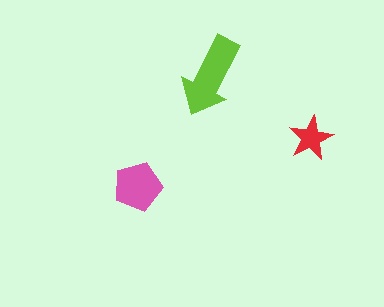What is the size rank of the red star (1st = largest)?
3rd.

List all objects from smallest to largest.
The red star, the pink pentagon, the lime arrow.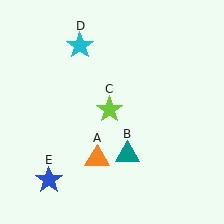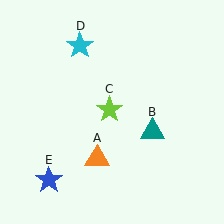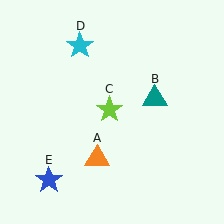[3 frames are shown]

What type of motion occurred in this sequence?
The teal triangle (object B) rotated counterclockwise around the center of the scene.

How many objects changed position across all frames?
1 object changed position: teal triangle (object B).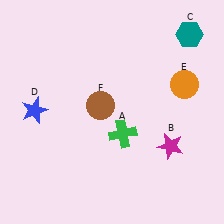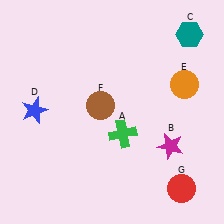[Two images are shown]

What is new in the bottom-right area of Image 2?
A red circle (G) was added in the bottom-right area of Image 2.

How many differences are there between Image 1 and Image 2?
There is 1 difference between the two images.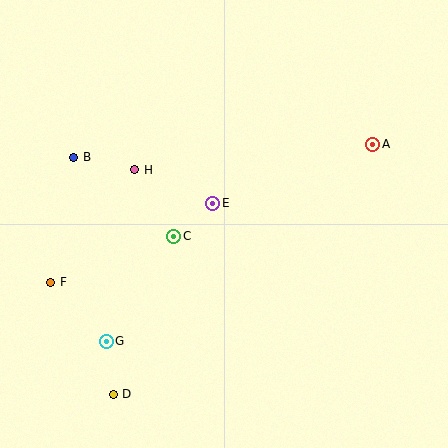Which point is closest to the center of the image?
Point E at (213, 203) is closest to the center.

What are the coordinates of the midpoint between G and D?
The midpoint between G and D is at (110, 368).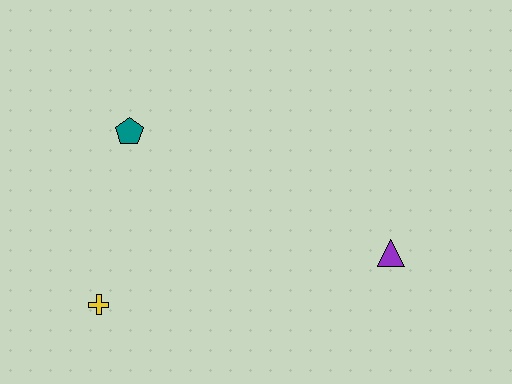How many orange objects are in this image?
There are no orange objects.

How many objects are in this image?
There are 3 objects.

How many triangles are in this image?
There is 1 triangle.